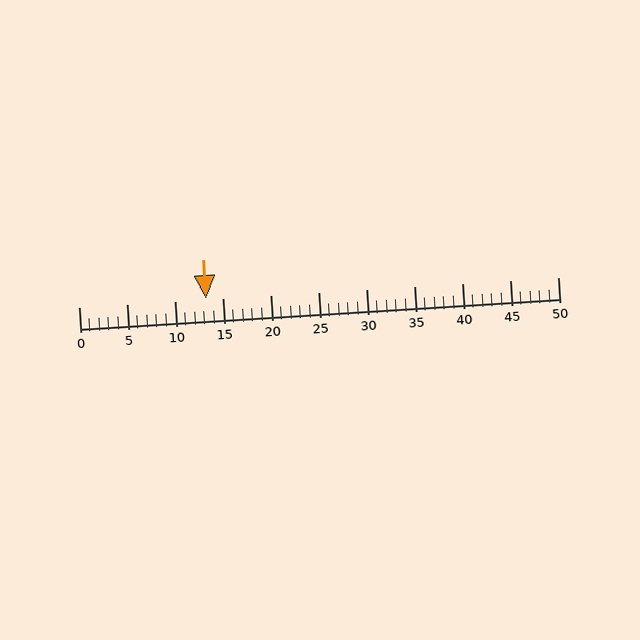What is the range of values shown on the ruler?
The ruler shows values from 0 to 50.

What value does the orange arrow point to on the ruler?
The orange arrow points to approximately 13.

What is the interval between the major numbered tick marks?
The major tick marks are spaced 5 units apart.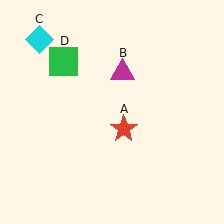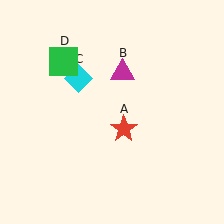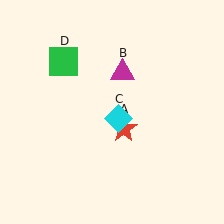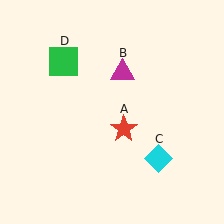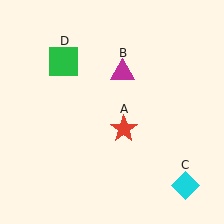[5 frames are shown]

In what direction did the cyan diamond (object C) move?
The cyan diamond (object C) moved down and to the right.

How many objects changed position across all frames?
1 object changed position: cyan diamond (object C).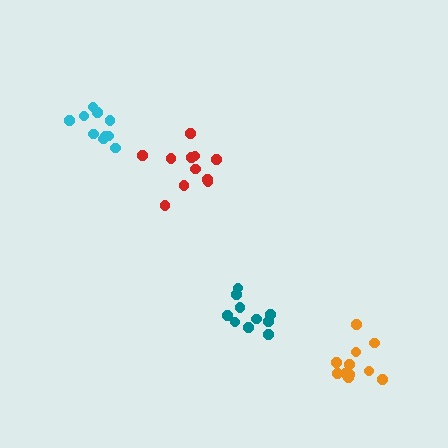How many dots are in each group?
Group 1: 11 dots, Group 2: 10 dots, Group 3: 10 dots, Group 4: 11 dots (42 total).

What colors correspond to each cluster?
The clusters are colored: red, cyan, teal, orange.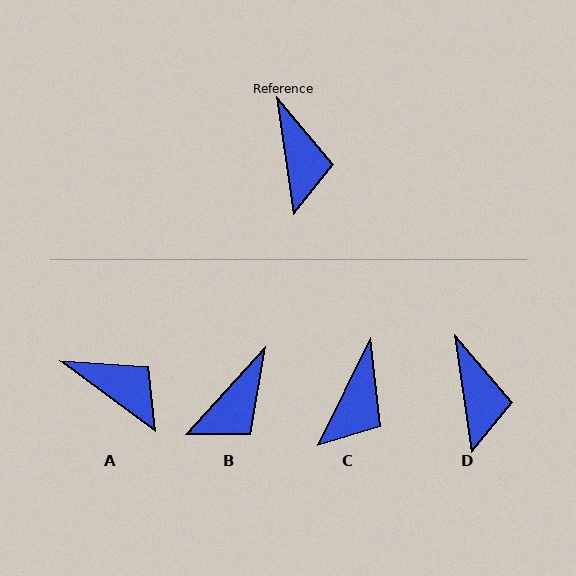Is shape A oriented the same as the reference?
No, it is off by about 45 degrees.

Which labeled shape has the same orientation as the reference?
D.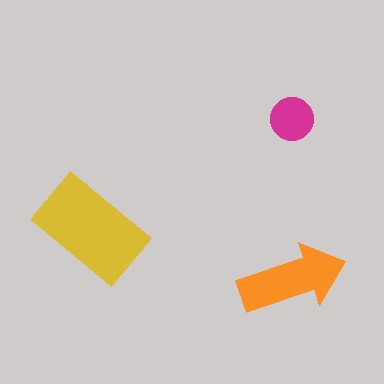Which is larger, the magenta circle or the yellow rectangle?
The yellow rectangle.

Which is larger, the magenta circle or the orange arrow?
The orange arrow.